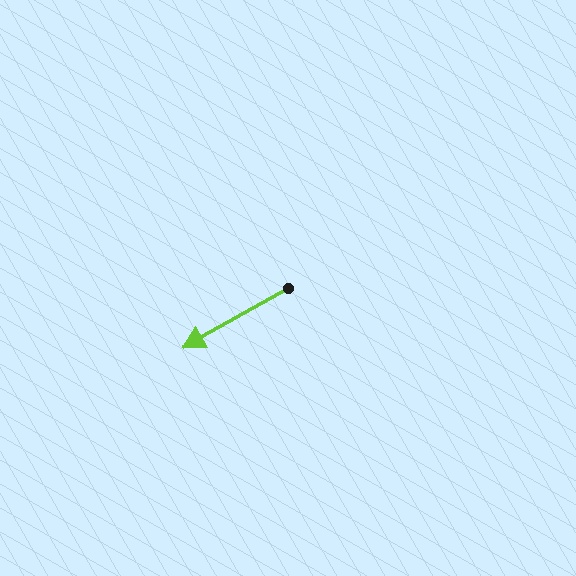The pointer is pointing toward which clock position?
Roughly 8 o'clock.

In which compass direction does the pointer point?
Southwest.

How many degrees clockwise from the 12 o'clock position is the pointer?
Approximately 241 degrees.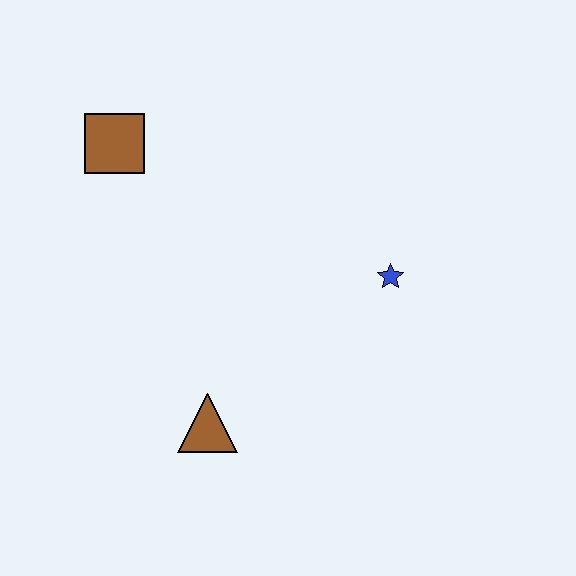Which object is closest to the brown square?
The brown triangle is closest to the brown square.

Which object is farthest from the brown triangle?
The brown square is farthest from the brown triangle.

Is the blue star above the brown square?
No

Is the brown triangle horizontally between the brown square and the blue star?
Yes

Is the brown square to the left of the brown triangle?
Yes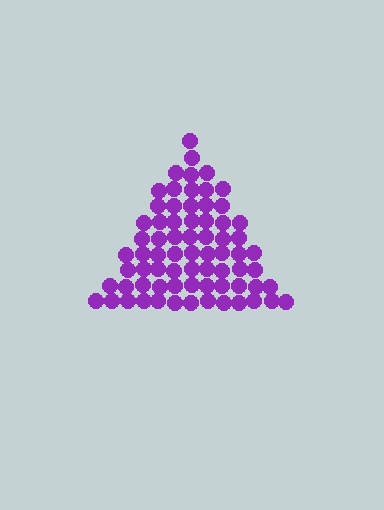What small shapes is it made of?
It is made of small circles.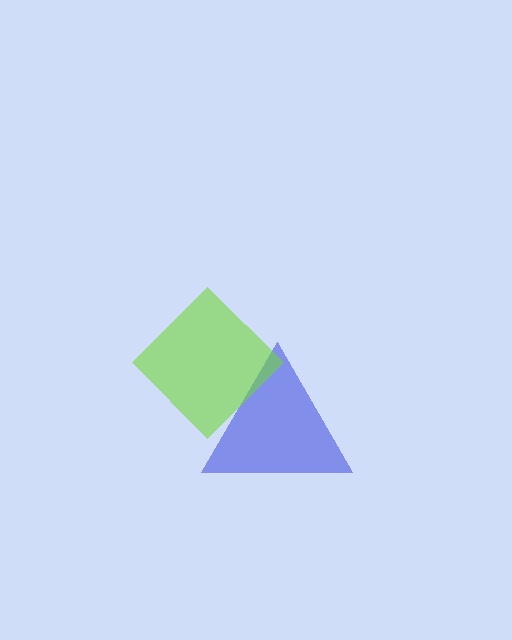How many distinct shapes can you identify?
There are 2 distinct shapes: a blue triangle, a lime diamond.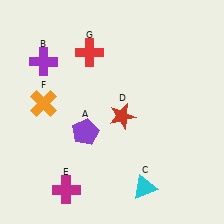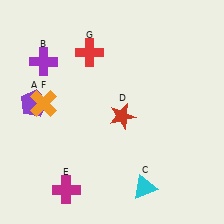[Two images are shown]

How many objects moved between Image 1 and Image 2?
1 object moved between the two images.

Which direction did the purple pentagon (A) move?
The purple pentagon (A) moved left.